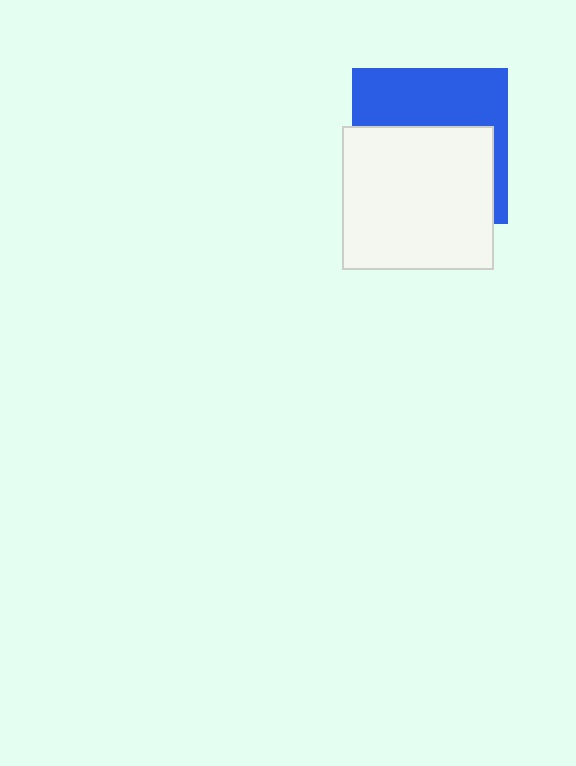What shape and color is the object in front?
The object in front is a white rectangle.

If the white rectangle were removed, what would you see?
You would see the complete blue square.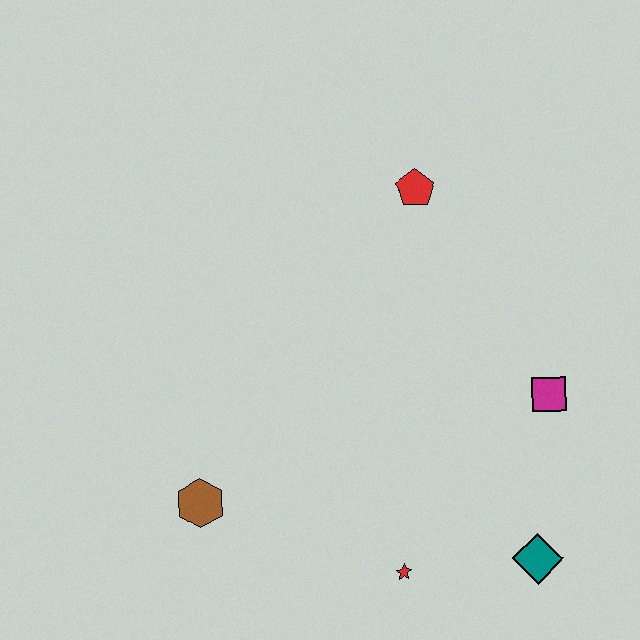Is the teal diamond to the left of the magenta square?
Yes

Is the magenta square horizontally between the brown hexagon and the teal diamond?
No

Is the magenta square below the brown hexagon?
No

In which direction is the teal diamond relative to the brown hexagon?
The teal diamond is to the right of the brown hexagon.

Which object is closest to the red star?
The teal diamond is closest to the red star.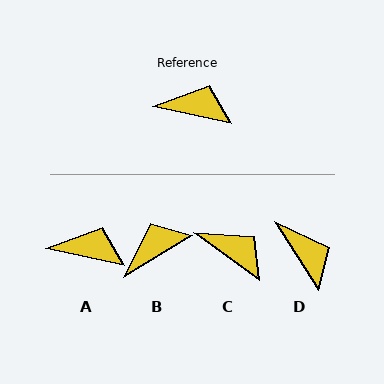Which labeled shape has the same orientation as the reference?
A.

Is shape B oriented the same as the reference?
No, it is off by about 43 degrees.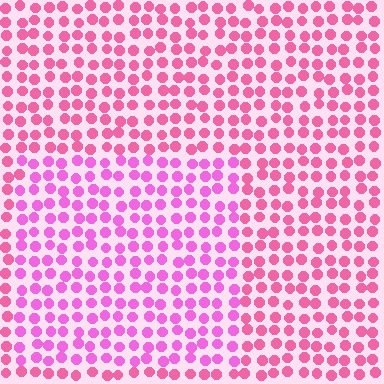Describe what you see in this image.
The image is filled with small pink elements in a uniform arrangement. A rectangle-shaped region is visible where the elements are tinted to a slightly different hue, forming a subtle color boundary.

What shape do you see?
I see a rectangle.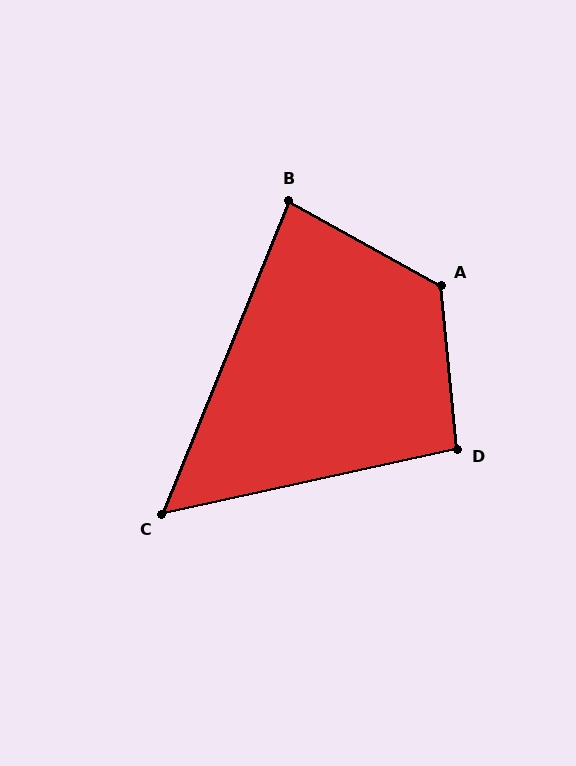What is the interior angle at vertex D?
Approximately 97 degrees (obtuse).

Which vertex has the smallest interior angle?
C, at approximately 56 degrees.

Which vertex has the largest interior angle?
A, at approximately 124 degrees.